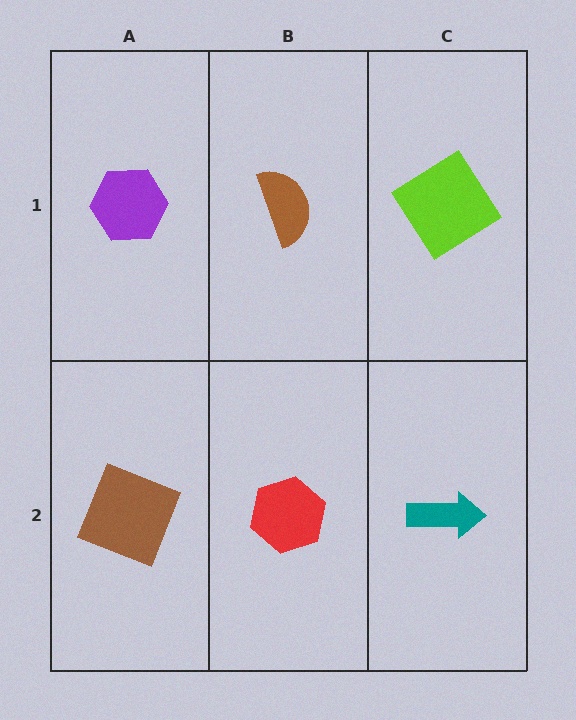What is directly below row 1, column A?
A brown square.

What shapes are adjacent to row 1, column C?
A teal arrow (row 2, column C), a brown semicircle (row 1, column B).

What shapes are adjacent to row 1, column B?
A red hexagon (row 2, column B), a purple hexagon (row 1, column A), a lime diamond (row 1, column C).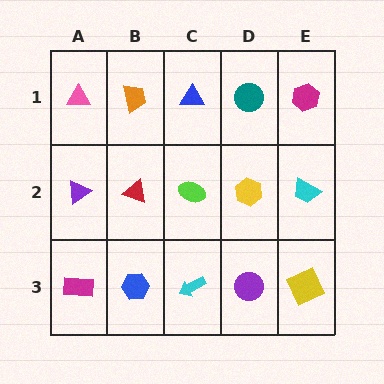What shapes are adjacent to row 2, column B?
An orange trapezoid (row 1, column B), a blue hexagon (row 3, column B), a purple triangle (row 2, column A), a lime ellipse (row 2, column C).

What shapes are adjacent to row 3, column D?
A yellow hexagon (row 2, column D), a cyan arrow (row 3, column C), a yellow square (row 3, column E).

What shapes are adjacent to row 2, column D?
A teal circle (row 1, column D), a purple circle (row 3, column D), a lime ellipse (row 2, column C), a cyan trapezoid (row 2, column E).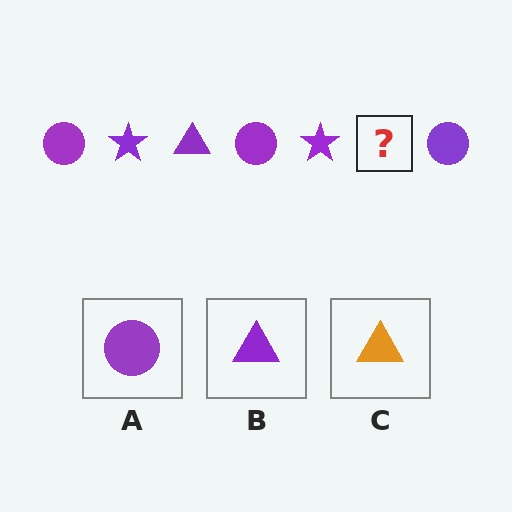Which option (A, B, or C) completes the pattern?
B.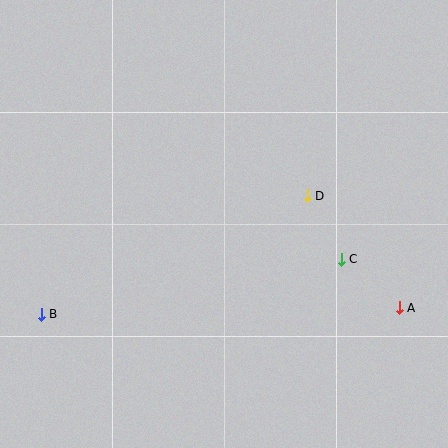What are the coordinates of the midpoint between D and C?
The midpoint between D and C is at (324, 227).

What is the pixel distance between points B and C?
The distance between B and C is 305 pixels.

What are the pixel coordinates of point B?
Point B is at (41, 314).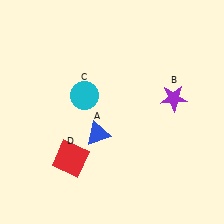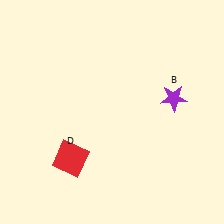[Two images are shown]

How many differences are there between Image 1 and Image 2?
There are 2 differences between the two images.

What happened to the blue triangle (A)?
The blue triangle (A) was removed in Image 2. It was in the bottom-left area of Image 1.